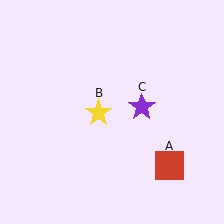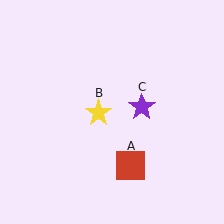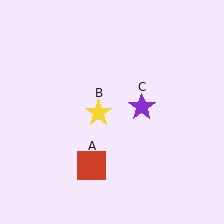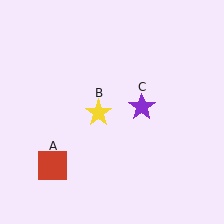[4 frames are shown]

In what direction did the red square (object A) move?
The red square (object A) moved left.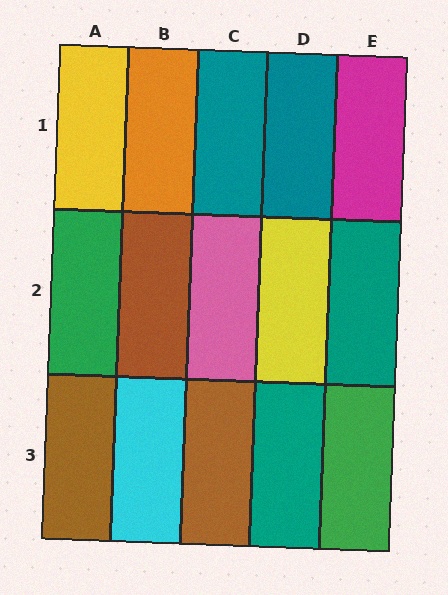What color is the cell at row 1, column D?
Teal.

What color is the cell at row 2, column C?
Pink.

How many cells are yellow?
2 cells are yellow.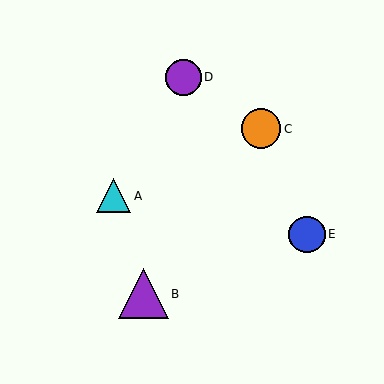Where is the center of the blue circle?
The center of the blue circle is at (307, 234).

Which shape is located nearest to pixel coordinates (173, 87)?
The purple circle (labeled D) at (183, 77) is nearest to that location.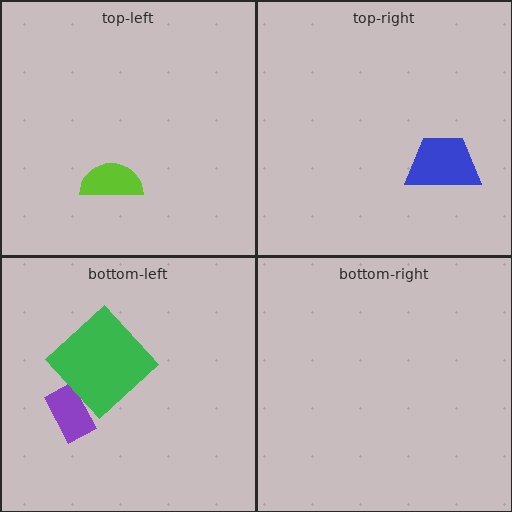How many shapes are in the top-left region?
1.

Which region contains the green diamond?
The bottom-left region.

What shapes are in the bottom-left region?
The purple rectangle, the green diamond.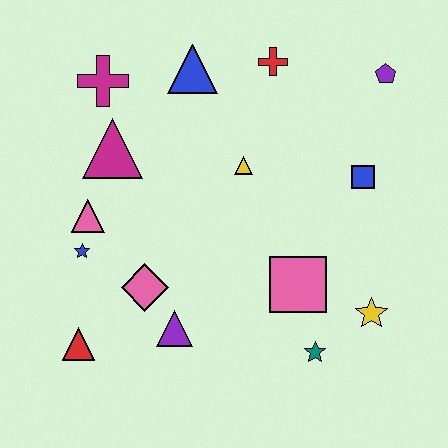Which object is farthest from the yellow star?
The magenta cross is farthest from the yellow star.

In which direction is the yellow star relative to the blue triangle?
The yellow star is below the blue triangle.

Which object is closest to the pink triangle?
The blue star is closest to the pink triangle.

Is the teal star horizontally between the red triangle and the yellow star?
Yes